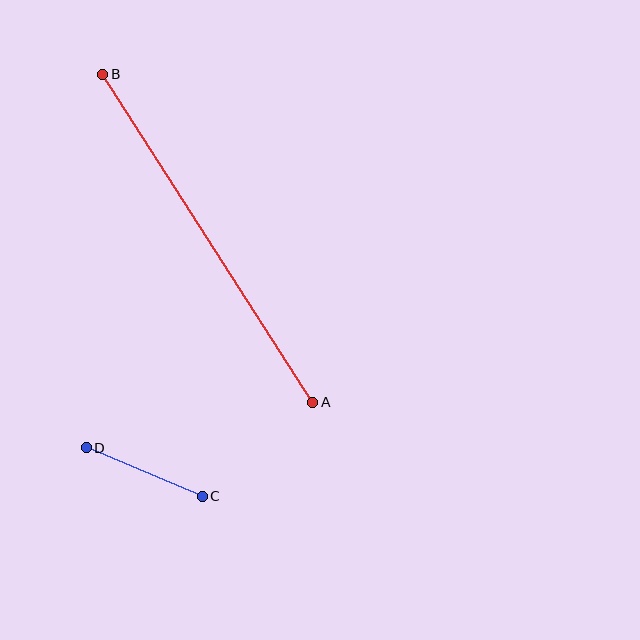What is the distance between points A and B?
The distance is approximately 390 pixels.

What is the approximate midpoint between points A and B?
The midpoint is at approximately (208, 238) pixels.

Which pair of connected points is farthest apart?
Points A and B are farthest apart.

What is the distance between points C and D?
The distance is approximately 125 pixels.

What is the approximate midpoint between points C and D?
The midpoint is at approximately (144, 472) pixels.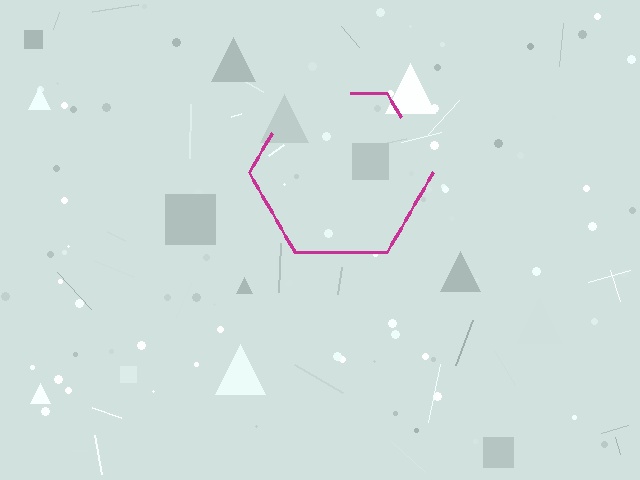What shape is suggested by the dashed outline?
The dashed outline suggests a hexagon.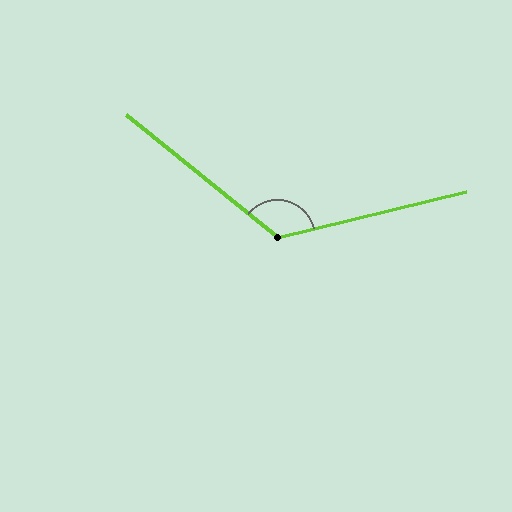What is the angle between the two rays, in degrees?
Approximately 128 degrees.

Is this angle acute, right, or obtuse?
It is obtuse.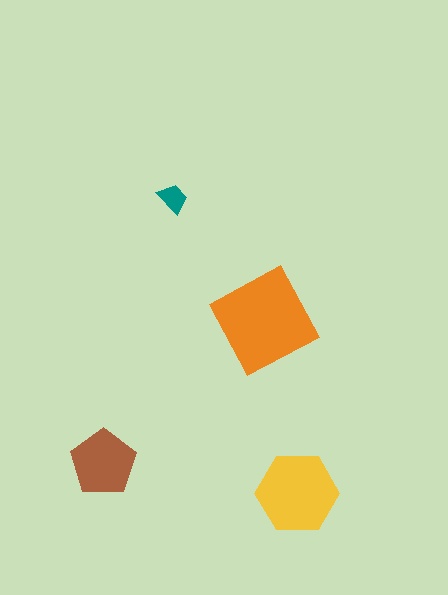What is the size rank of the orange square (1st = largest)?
1st.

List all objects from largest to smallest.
The orange square, the yellow hexagon, the brown pentagon, the teal trapezoid.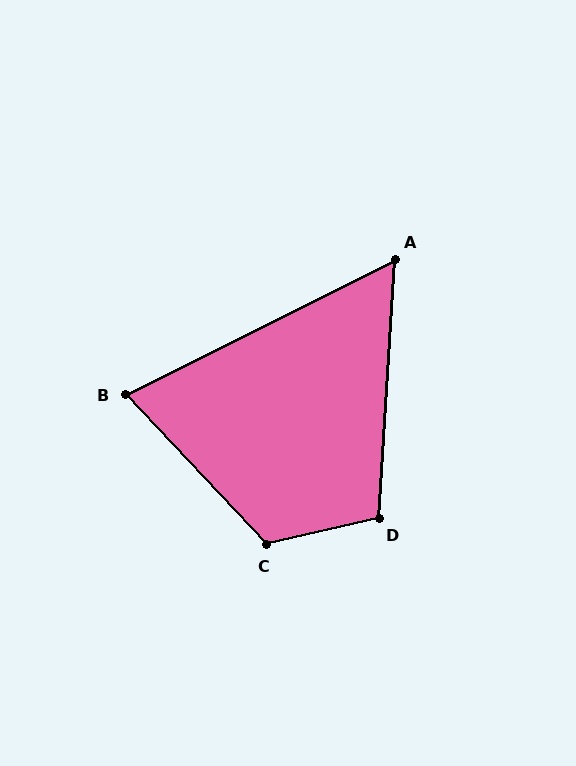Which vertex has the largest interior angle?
C, at approximately 120 degrees.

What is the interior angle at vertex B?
Approximately 73 degrees (acute).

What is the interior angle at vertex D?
Approximately 107 degrees (obtuse).